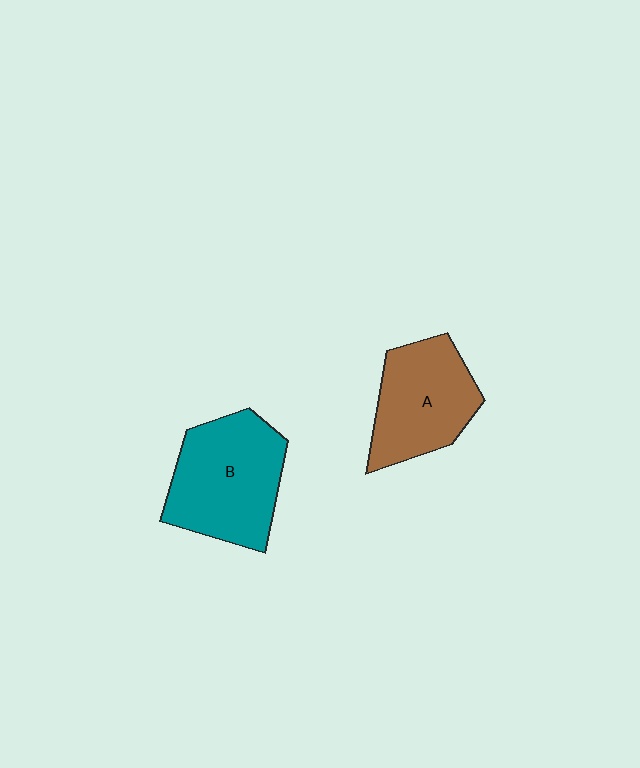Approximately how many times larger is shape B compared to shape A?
Approximately 1.2 times.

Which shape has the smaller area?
Shape A (brown).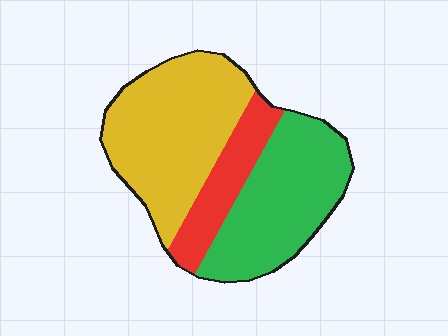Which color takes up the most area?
Yellow, at roughly 45%.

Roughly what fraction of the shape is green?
Green takes up between a quarter and a half of the shape.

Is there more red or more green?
Green.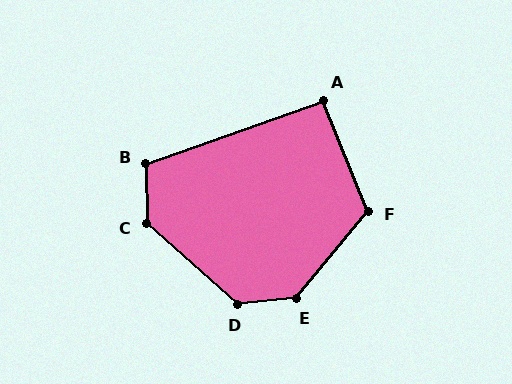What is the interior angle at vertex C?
Approximately 132 degrees (obtuse).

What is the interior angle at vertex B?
Approximately 109 degrees (obtuse).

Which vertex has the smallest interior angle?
A, at approximately 93 degrees.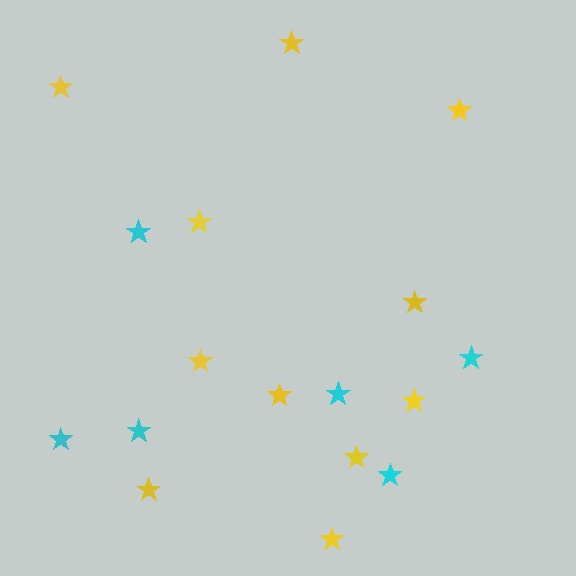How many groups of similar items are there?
There are 2 groups: one group of cyan stars (6) and one group of yellow stars (11).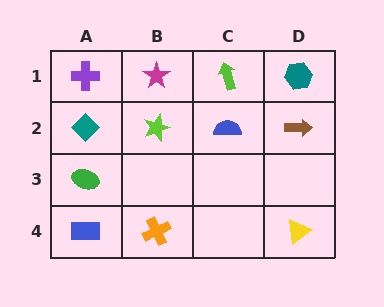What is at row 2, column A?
A teal diamond.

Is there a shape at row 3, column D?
No, that cell is empty.